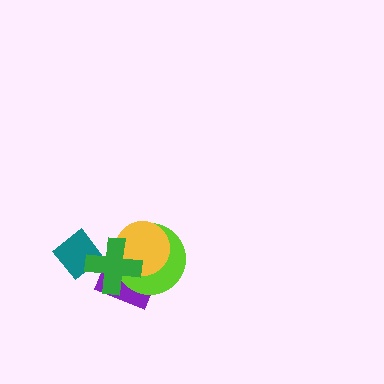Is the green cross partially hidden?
No, no other shape covers it.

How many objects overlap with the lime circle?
3 objects overlap with the lime circle.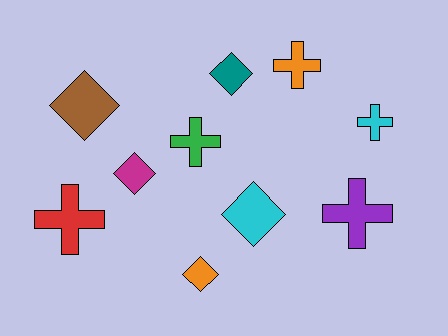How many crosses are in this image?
There are 5 crosses.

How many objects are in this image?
There are 10 objects.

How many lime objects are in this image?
There are no lime objects.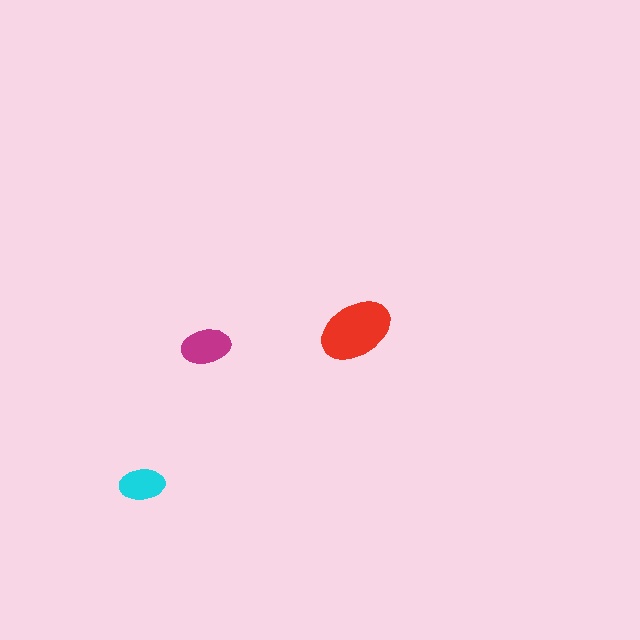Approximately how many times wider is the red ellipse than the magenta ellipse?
About 1.5 times wider.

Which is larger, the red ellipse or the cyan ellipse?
The red one.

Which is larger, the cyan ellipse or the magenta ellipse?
The magenta one.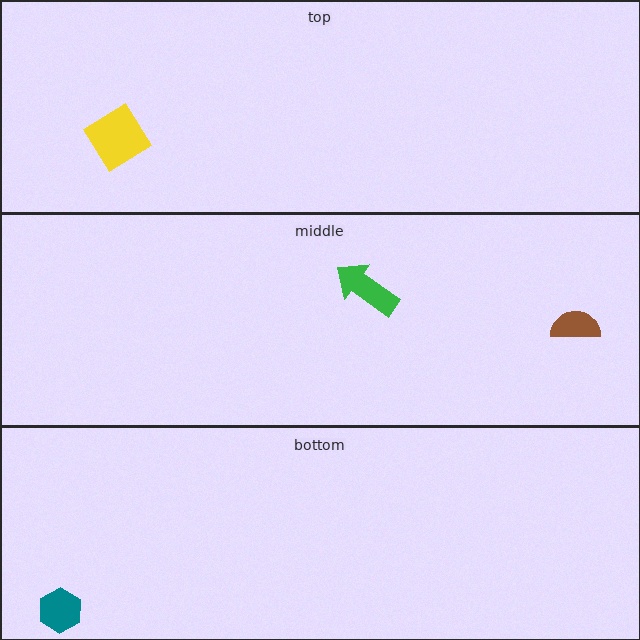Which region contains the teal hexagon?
The bottom region.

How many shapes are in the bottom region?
1.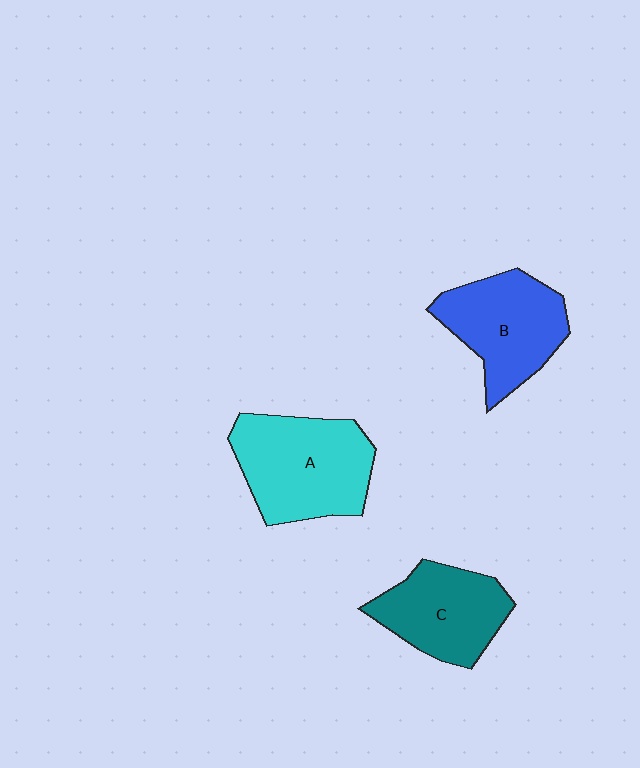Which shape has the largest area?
Shape A (cyan).